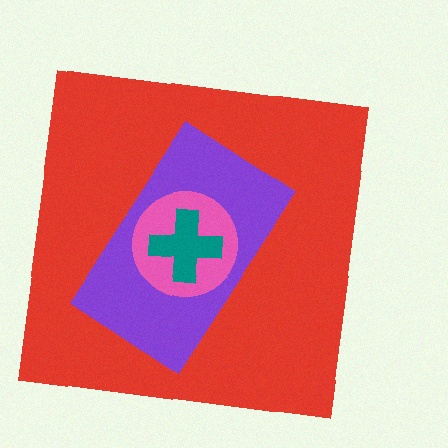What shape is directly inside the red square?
The purple rectangle.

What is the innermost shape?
The teal cross.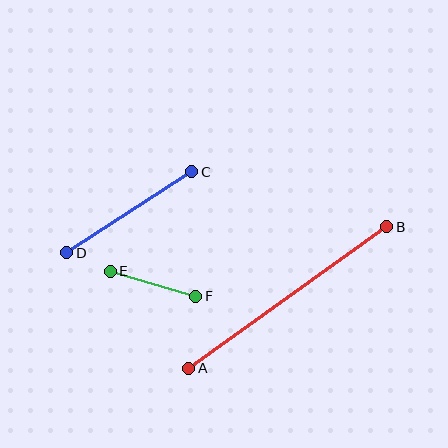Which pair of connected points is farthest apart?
Points A and B are farthest apart.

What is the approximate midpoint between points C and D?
The midpoint is at approximately (129, 212) pixels.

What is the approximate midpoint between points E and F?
The midpoint is at approximately (153, 284) pixels.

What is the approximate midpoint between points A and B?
The midpoint is at approximately (288, 297) pixels.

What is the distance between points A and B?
The distance is approximately 243 pixels.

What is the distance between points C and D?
The distance is approximately 149 pixels.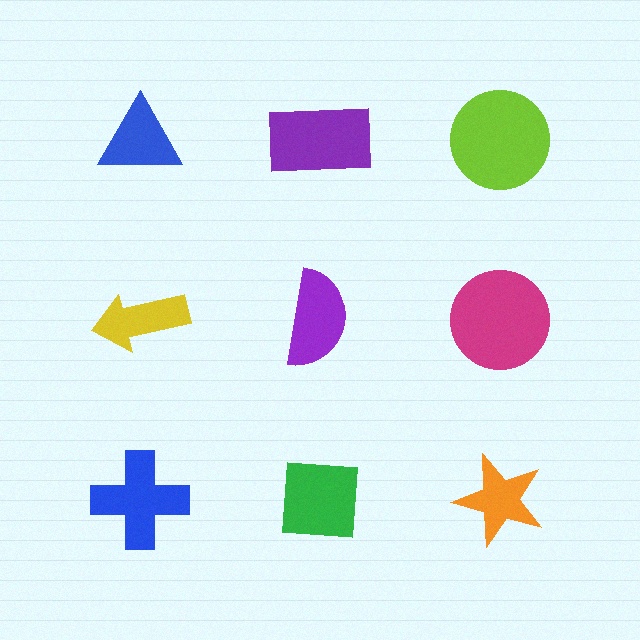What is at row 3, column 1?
A blue cross.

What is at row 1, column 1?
A blue triangle.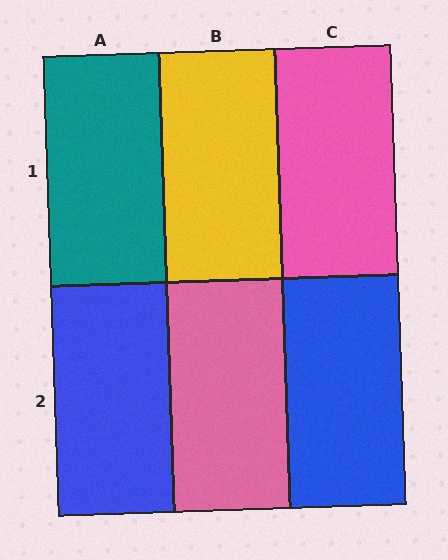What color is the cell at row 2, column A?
Blue.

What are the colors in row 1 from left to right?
Teal, yellow, pink.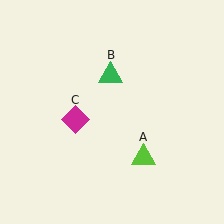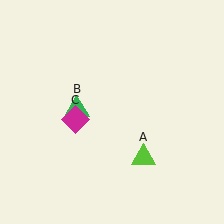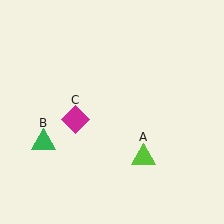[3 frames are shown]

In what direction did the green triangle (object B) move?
The green triangle (object B) moved down and to the left.